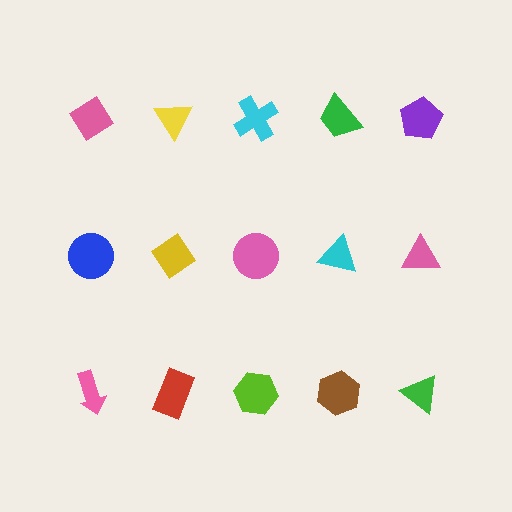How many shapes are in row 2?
5 shapes.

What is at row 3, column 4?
A brown hexagon.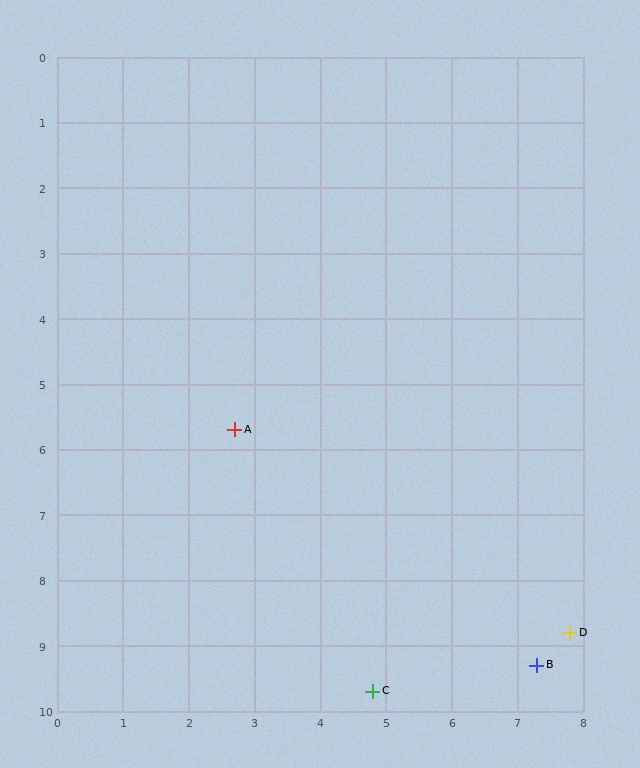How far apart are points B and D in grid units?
Points B and D are about 0.7 grid units apart.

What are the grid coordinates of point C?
Point C is at approximately (4.8, 9.7).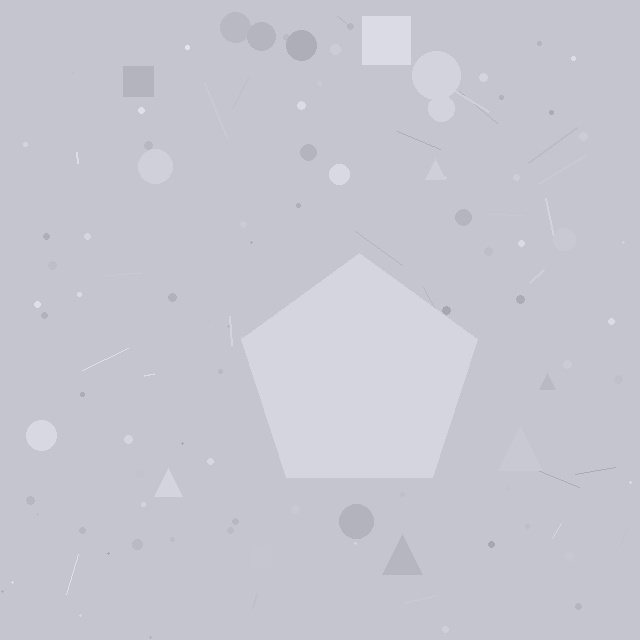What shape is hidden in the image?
A pentagon is hidden in the image.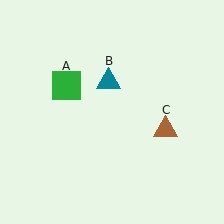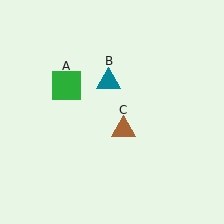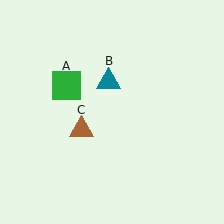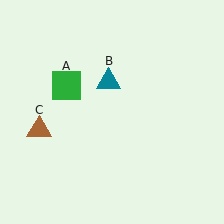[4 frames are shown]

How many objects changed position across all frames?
1 object changed position: brown triangle (object C).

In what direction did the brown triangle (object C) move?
The brown triangle (object C) moved left.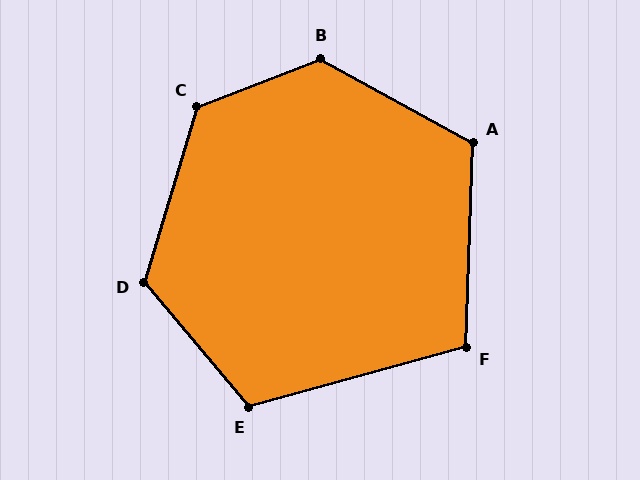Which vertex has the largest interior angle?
B, at approximately 130 degrees.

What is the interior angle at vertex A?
Approximately 117 degrees (obtuse).